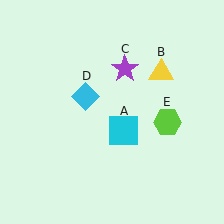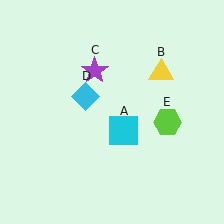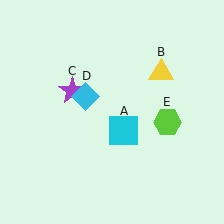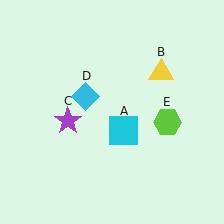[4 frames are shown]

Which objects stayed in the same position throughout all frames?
Cyan square (object A) and yellow triangle (object B) and cyan diamond (object D) and lime hexagon (object E) remained stationary.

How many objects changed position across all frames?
1 object changed position: purple star (object C).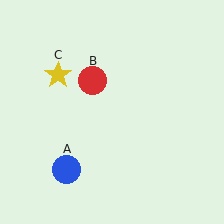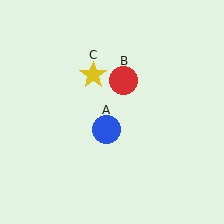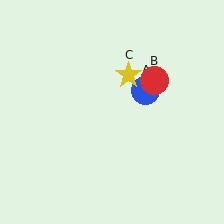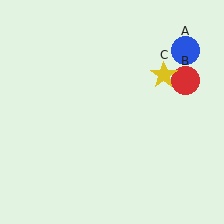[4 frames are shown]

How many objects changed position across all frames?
3 objects changed position: blue circle (object A), red circle (object B), yellow star (object C).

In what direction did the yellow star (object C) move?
The yellow star (object C) moved right.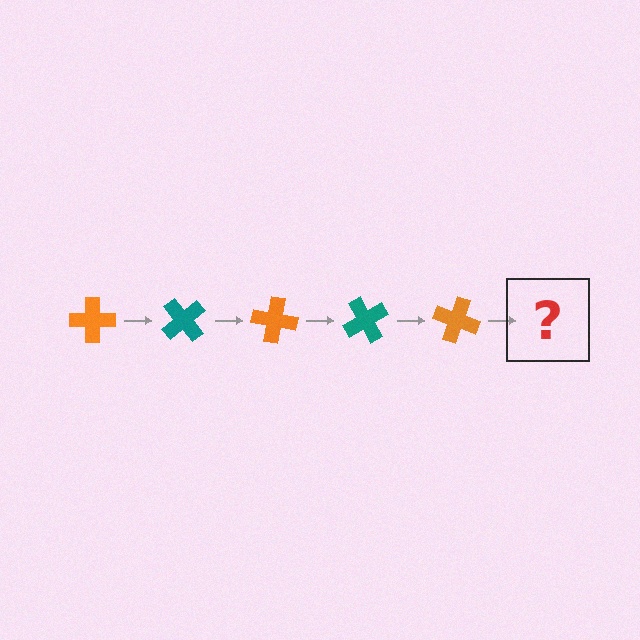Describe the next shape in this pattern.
It should be a teal cross, rotated 250 degrees from the start.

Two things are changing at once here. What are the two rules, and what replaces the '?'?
The two rules are that it rotates 50 degrees each step and the color cycles through orange and teal. The '?' should be a teal cross, rotated 250 degrees from the start.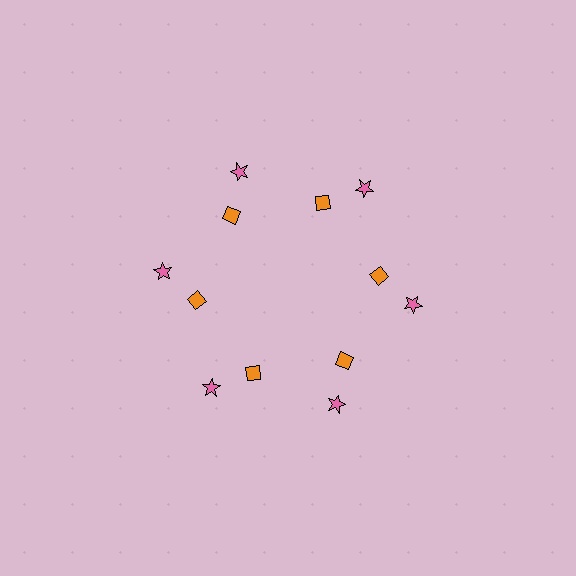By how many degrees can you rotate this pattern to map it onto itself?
The pattern maps onto itself every 60 degrees of rotation.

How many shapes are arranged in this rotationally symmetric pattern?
There are 12 shapes, arranged in 6 groups of 2.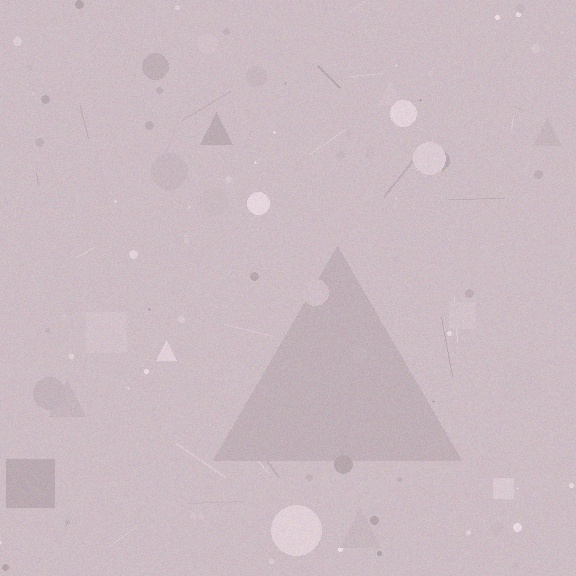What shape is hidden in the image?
A triangle is hidden in the image.